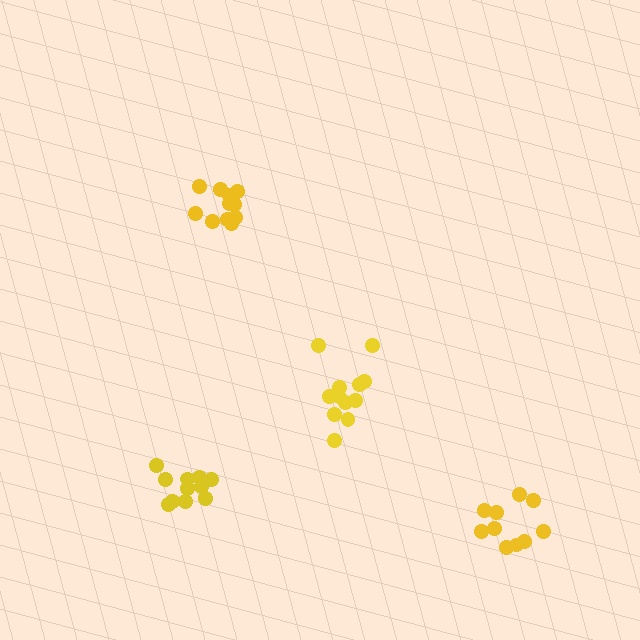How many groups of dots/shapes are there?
There are 4 groups.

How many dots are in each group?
Group 1: 10 dots, Group 2: 12 dots, Group 3: 11 dots, Group 4: 11 dots (44 total).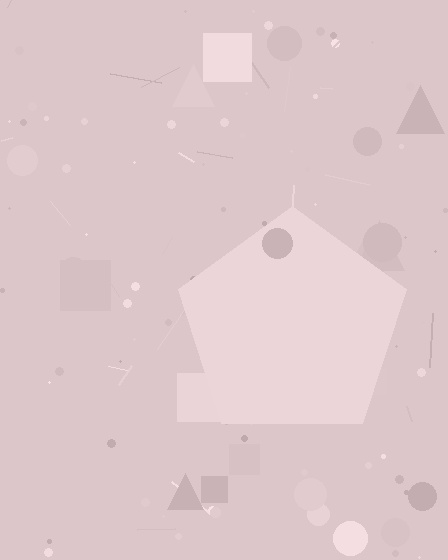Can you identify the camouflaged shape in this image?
The camouflaged shape is a pentagon.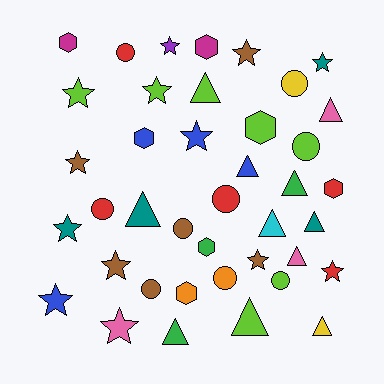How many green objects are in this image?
There are 3 green objects.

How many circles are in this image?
There are 9 circles.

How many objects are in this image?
There are 40 objects.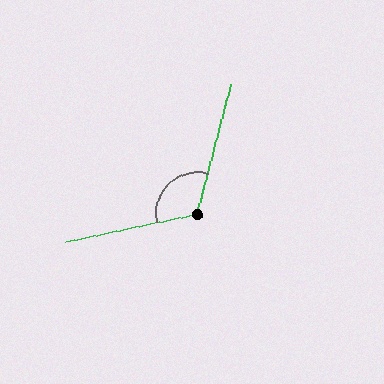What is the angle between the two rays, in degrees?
Approximately 116 degrees.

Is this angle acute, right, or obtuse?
It is obtuse.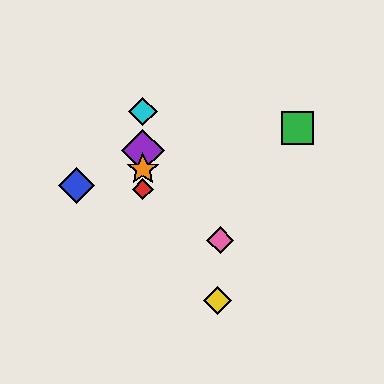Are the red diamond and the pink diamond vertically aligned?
No, the red diamond is at x≈143 and the pink diamond is at x≈220.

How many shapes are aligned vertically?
4 shapes (the red diamond, the purple diamond, the orange star, the cyan diamond) are aligned vertically.